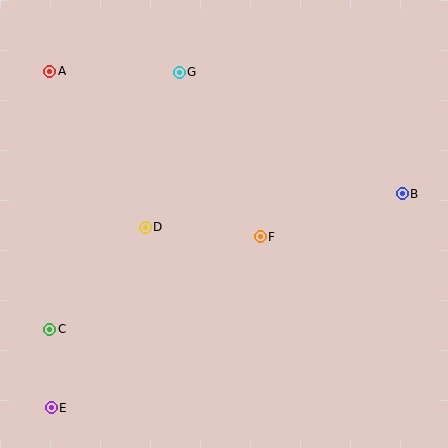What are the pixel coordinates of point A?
Point A is at (50, 71).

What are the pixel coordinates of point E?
Point E is at (51, 408).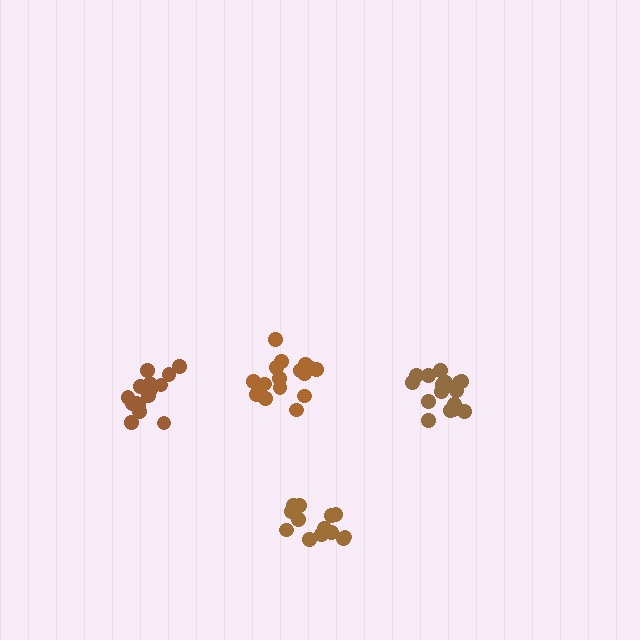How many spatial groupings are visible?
There are 4 spatial groupings.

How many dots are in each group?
Group 1: 15 dots, Group 2: 15 dots, Group 3: 17 dots, Group 4: 16 dots (63 total).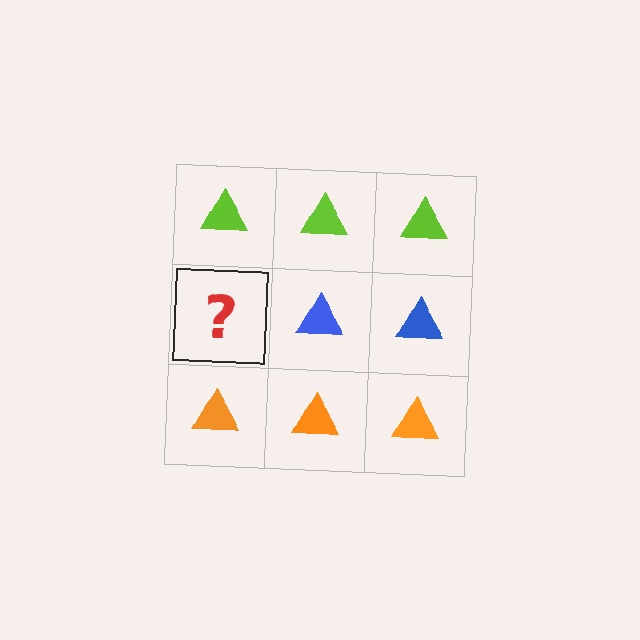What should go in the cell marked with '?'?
The missing cell should contain a blue triangle.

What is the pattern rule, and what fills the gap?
The rule is that each row has a consistent color. The gap should be filled with a blue triangle.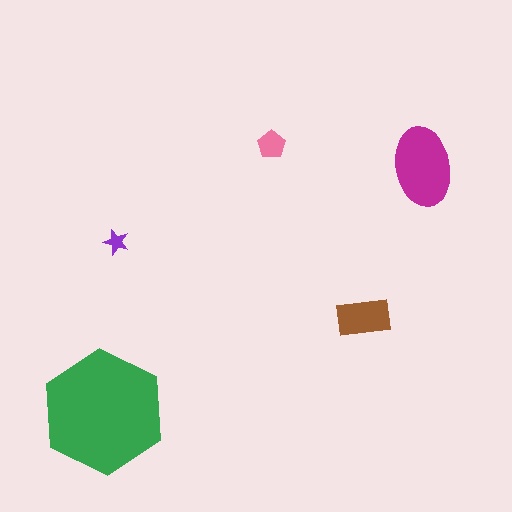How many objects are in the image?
There are 5 objects in the image.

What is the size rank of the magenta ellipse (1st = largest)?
2nd.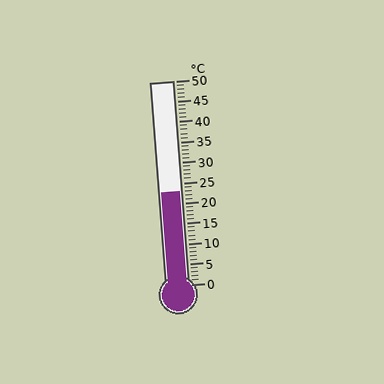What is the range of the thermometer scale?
The thermometer scale ranges from 0°C to 50°C.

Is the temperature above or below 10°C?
The temperature is above 10°C.